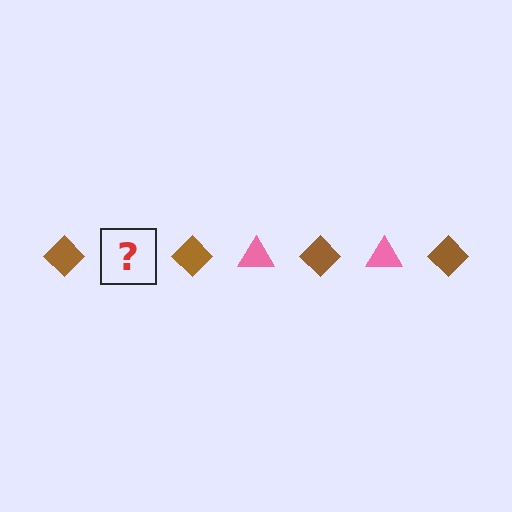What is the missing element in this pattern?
The missing element is a pink triangle.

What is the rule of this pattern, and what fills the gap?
The rule is that the pattern alternates between brown diamond and pink triangle. The gap should be filled with a pink triangle.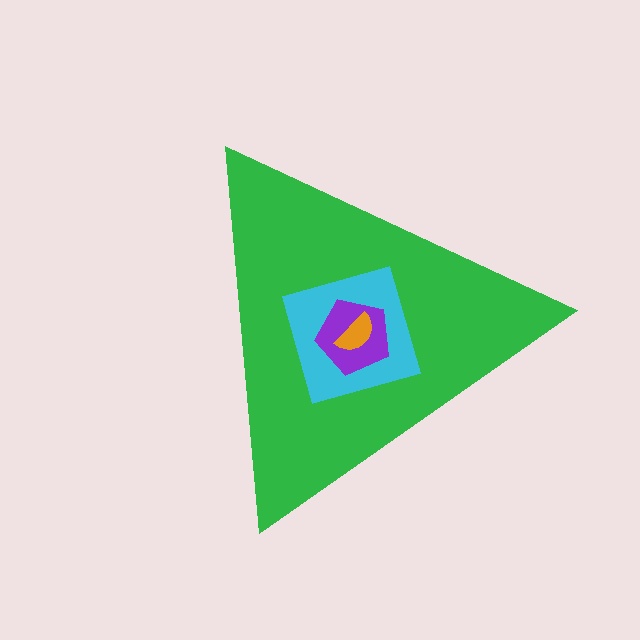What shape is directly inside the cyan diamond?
The purple pentagon.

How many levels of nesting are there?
4.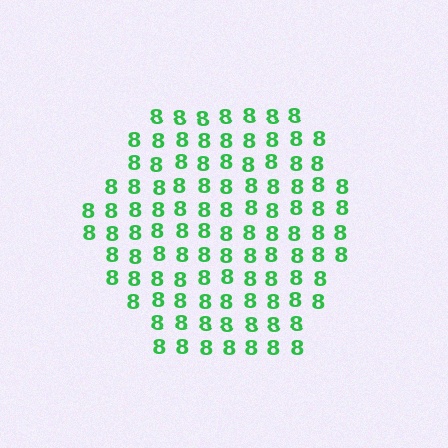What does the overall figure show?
The overall figure shows a hexagon.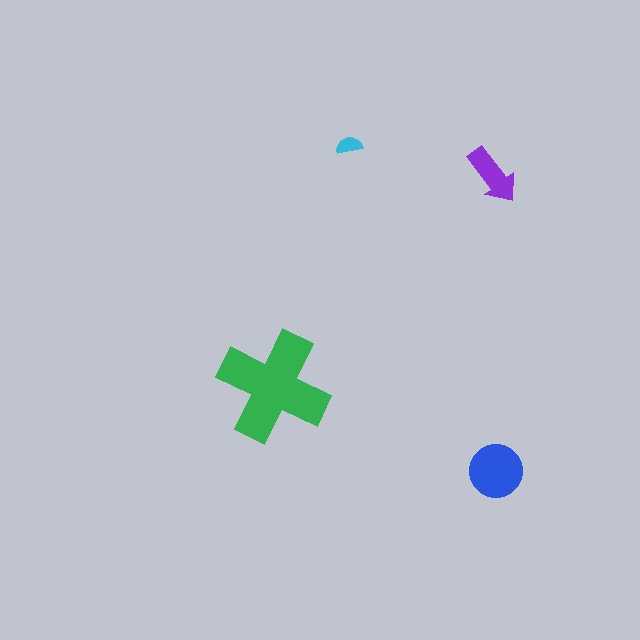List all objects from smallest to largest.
The cyan semicircle, the purple arrow, the blue circle, the green cross.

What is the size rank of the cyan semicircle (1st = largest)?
4th.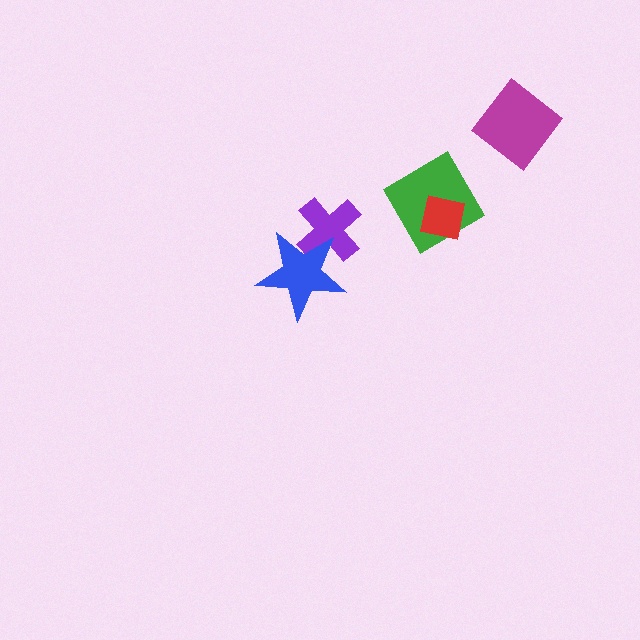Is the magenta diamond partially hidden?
No, no other shape covers it.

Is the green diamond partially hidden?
Yes, it is partially covered by another shape.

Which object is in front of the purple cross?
The blue star is in front of the purple cross.